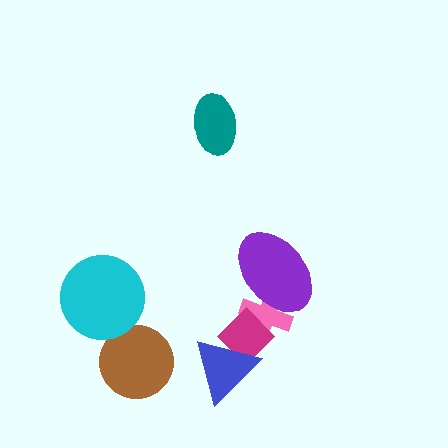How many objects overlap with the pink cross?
2 objects overlap with the pink cross.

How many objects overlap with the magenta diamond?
2 objects overlap with the magenta diamond.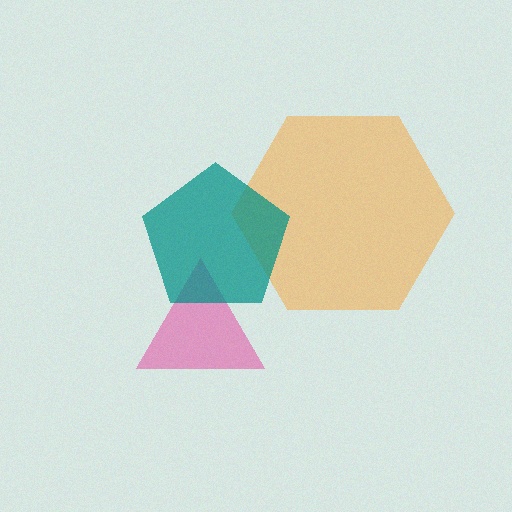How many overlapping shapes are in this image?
There are 3 overlapping shapes in the image.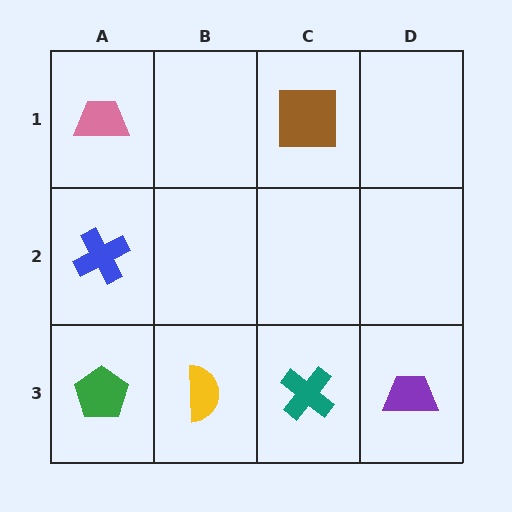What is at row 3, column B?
A yellow semicircle.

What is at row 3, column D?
A purple trapezoid.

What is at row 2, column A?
A blue cross.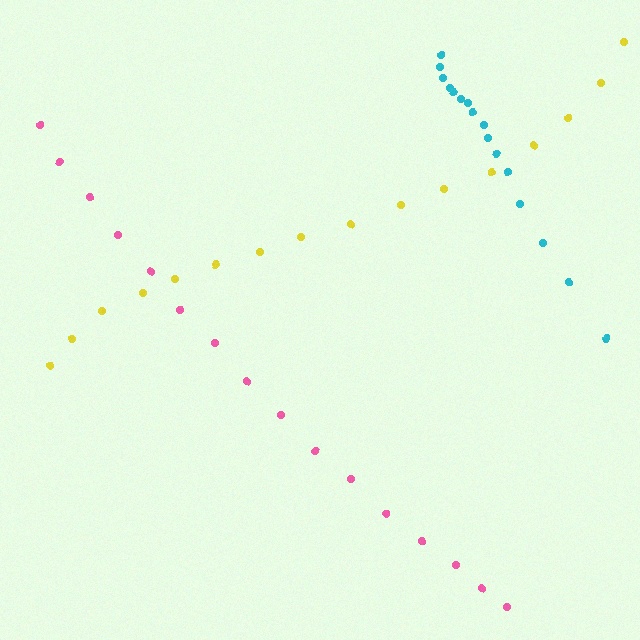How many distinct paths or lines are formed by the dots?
There are 3 distinct paths.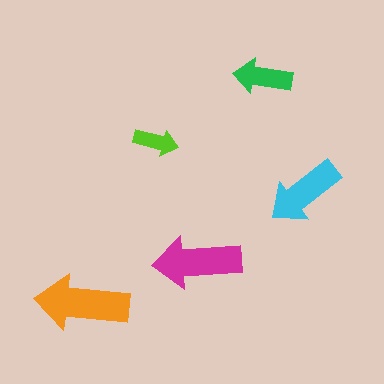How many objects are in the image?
There are 5 objects in the image.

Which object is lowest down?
The orange arrow is bottommost.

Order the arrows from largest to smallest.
the orange one, the magenta one, the cyan one, the green one, the lime one.